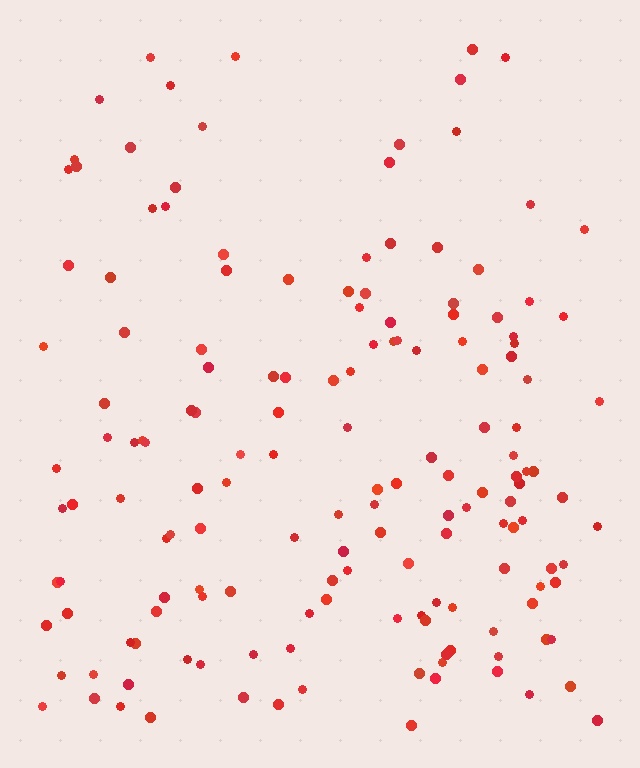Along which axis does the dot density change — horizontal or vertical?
Vertical.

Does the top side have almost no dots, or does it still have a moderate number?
Still a moderate number, just noticeably fewer than the bottom.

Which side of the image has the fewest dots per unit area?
The top.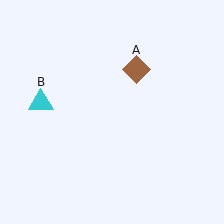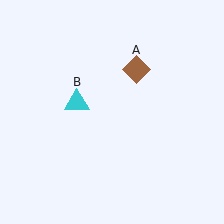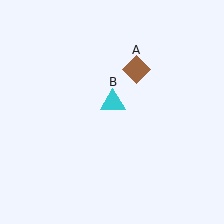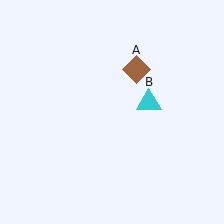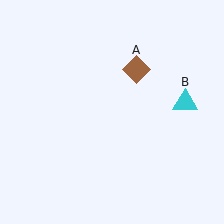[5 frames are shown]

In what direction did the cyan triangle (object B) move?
The cyan triangle (object B) moved right.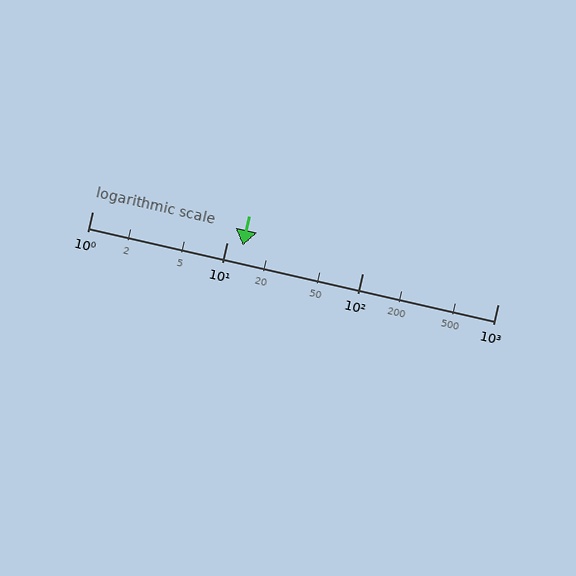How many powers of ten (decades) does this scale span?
The scale spans 3 decades, from 1 to 1000.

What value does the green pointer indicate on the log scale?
The pointer indicates approximately 13.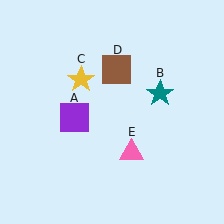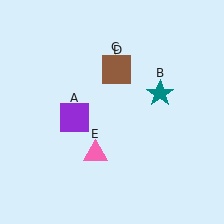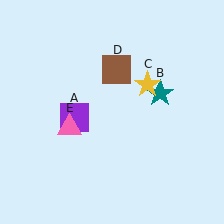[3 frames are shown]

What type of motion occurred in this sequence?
The yellow star (object C), pink triangle (object E) rotated clockwise around the center of the scene.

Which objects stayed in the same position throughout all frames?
Purple square (object A) and teal star (object B) and brown square (object D) remained stationary.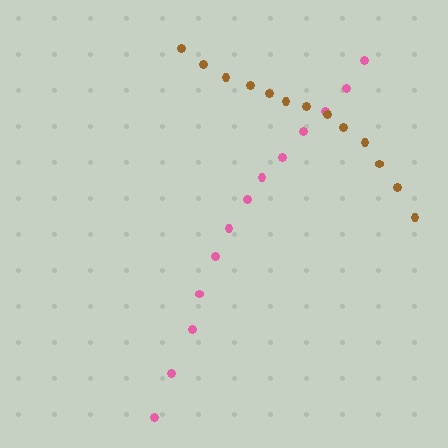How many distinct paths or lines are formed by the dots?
There are 2 distinct paths.